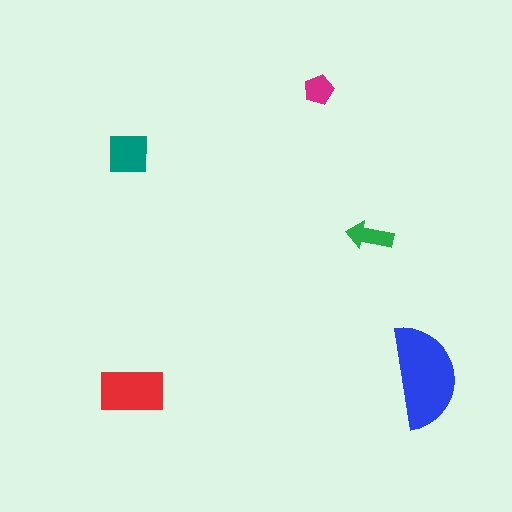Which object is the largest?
The blue semicircle.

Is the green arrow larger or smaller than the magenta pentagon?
Larger.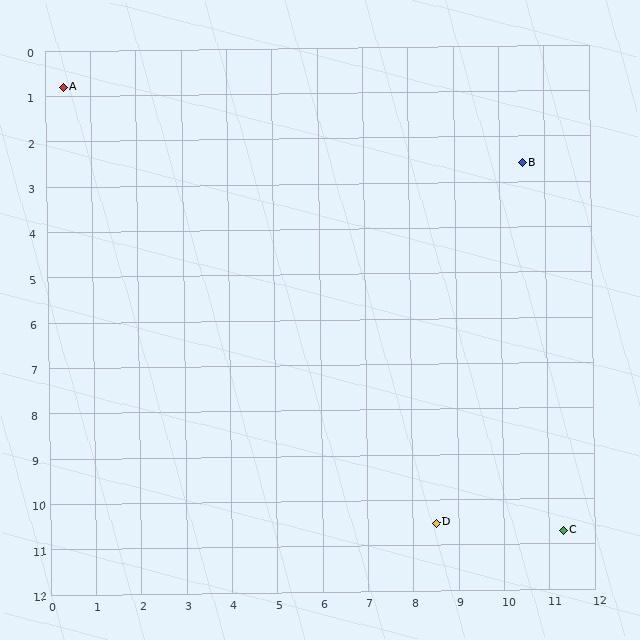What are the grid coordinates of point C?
Point C is at approximately (11.3, 10.7).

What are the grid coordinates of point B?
Point B is at approximately (10.5, 2.6).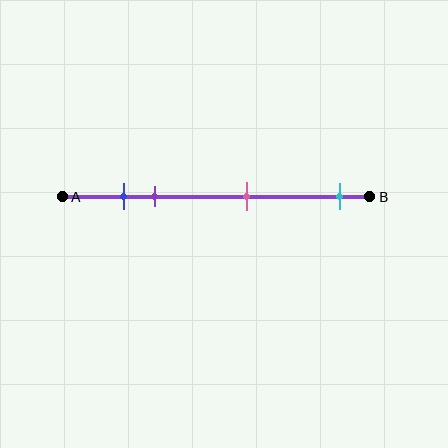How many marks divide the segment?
There are 4 marks dividing the segment.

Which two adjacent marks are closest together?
The blue and purple marks are the closest adjacent pair.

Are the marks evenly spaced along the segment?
No, the marks are not evenly spaced.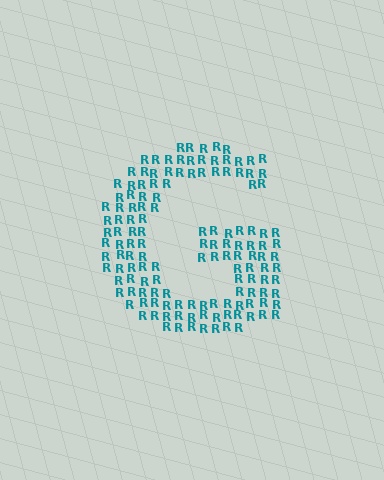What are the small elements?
The small elements are letter R's.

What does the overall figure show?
The overall figure shows the letter G.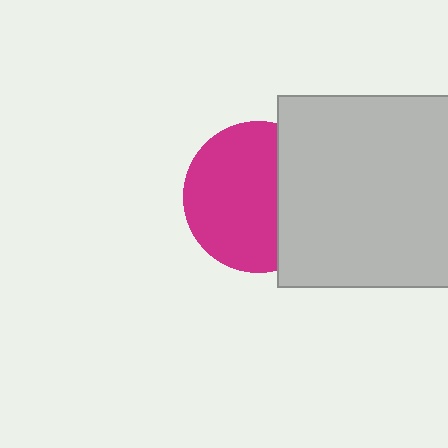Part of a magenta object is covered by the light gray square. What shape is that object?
It is a circle.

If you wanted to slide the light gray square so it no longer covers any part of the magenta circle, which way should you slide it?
Slide it right — that is the most direct way to separate the two shapes.